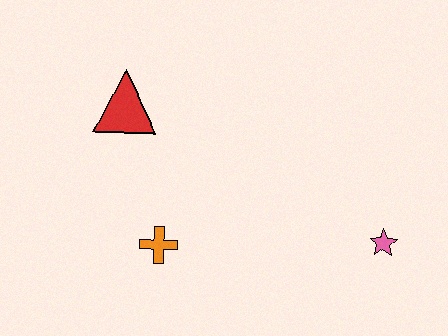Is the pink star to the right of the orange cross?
Yes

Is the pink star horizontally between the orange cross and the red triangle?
No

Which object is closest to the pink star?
The orange cross is closest to the pink star.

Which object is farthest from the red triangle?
The pink star is farthest from the red triangle.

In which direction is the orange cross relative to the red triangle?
The orange cross is below the red triangle.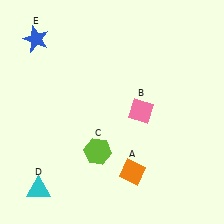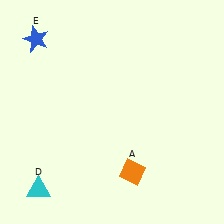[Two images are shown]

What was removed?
The lime hexagon (C), the pink diamond (B) were removed in Image 2.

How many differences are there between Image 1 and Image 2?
There are 2 differences between the two images.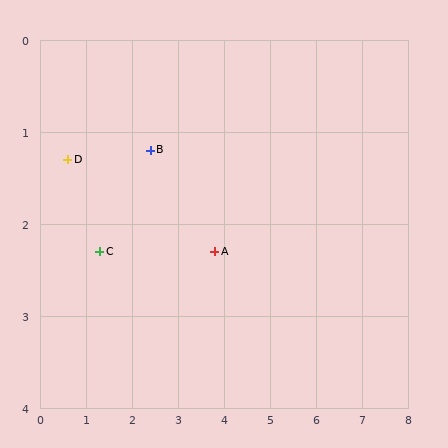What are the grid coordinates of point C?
Point C is at approximately (1.3, 2.3).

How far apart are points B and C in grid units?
Points B and C are about 1.6 grid units apart.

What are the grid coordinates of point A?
Point A is at approximately (3.8, 2.3).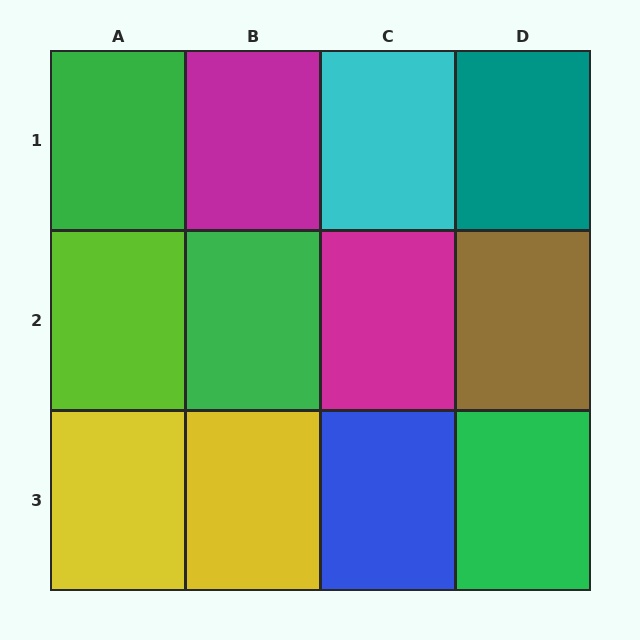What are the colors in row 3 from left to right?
Yellow, yellow, blue, green.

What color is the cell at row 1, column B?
Magenta.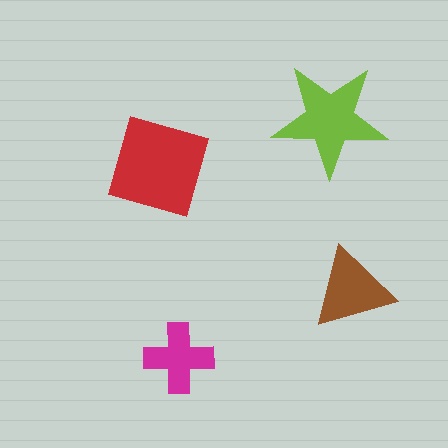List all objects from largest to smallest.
The red square, the lime star, the brown triangle, the magenta cross.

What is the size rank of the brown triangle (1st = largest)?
3rd.